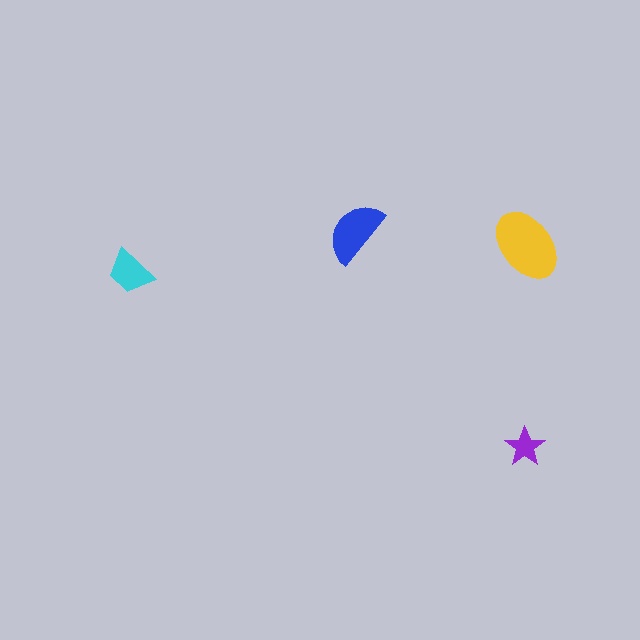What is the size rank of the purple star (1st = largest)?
4th.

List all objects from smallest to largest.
The purple star, the cyan trapezoid, the blue semicircle, the yellow ellipse.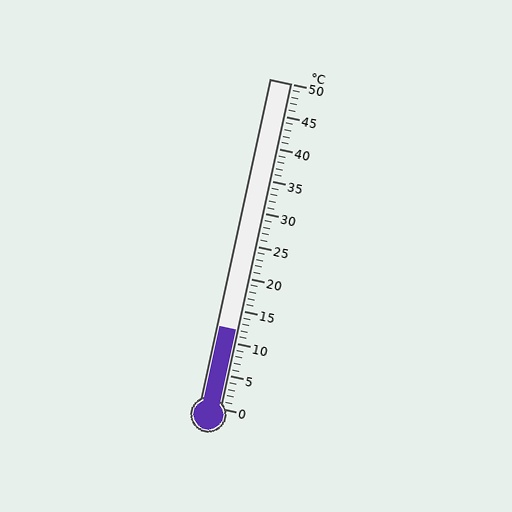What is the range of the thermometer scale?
The thermometer scale ranges from 0°C to 50°C.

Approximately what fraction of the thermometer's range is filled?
The thermometer is filled to approximately 25% of its range.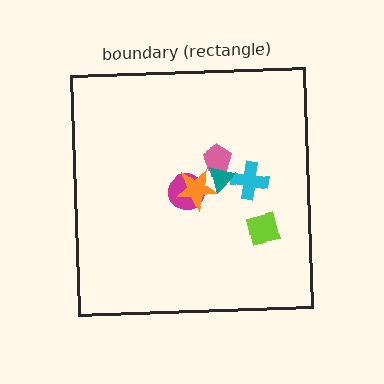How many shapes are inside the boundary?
6 inside, 0 outside.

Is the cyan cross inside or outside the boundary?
Inside.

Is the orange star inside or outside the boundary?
Inside.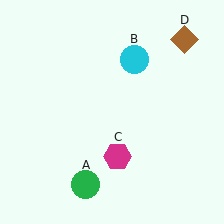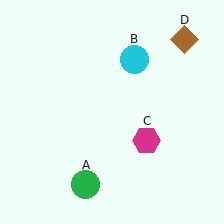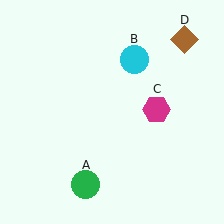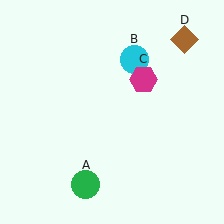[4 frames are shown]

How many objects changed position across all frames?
1 object changed position: magenta hexagon (object C).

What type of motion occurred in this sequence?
The magenta hexagon (object C) rotated counterclockwise around the center of the scene.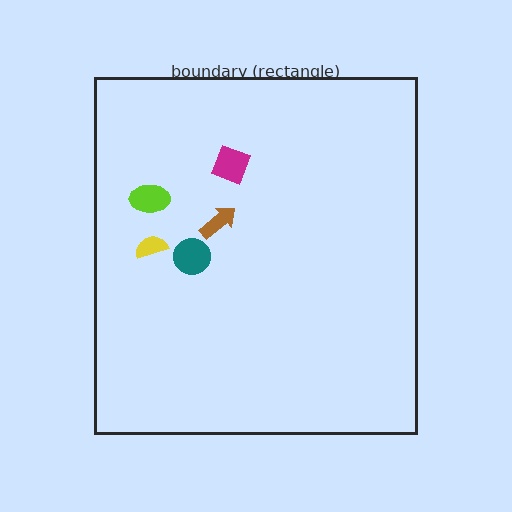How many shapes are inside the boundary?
5 inside, 0 outside.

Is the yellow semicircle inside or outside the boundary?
Inside.